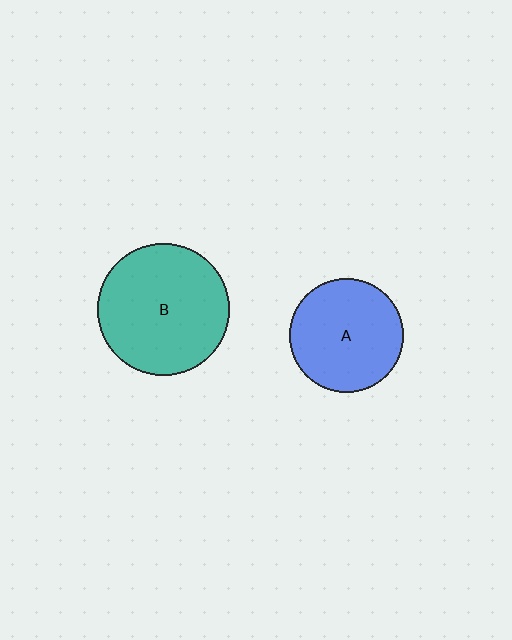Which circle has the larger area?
Circle B (teal).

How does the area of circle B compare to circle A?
Approximately 1.3 times.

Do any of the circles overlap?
No, none of the circles overlap.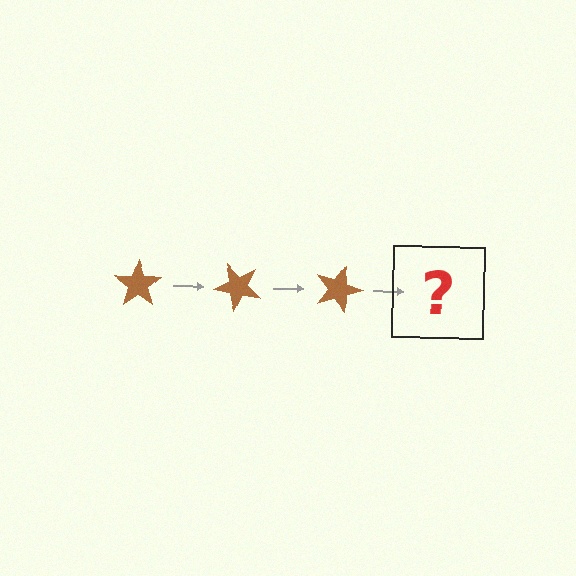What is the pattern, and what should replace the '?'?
The pattern is that the star rotates 45 degrees each step. The '?' should be a brown star rotated 135 degrees.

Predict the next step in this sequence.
The next step is a brown star rotated 135 degrees.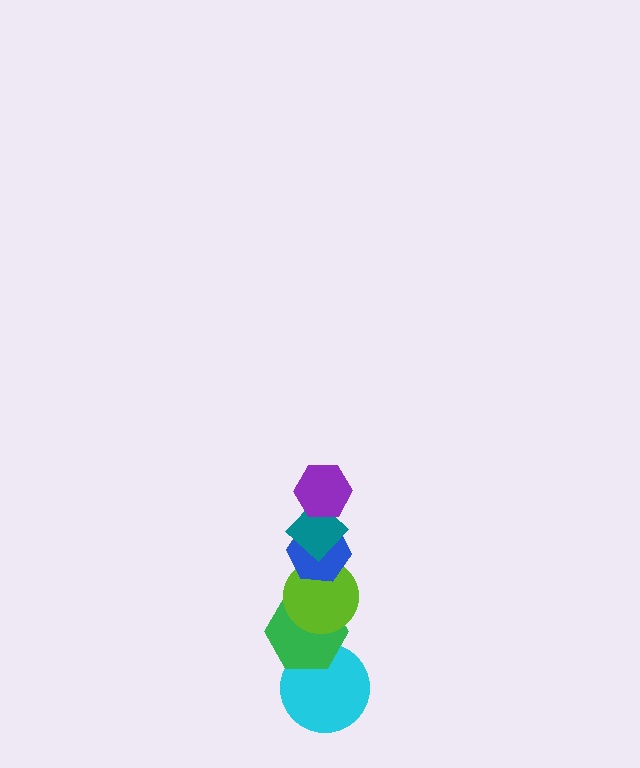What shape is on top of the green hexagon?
The lime circle is on top of the green hexagon.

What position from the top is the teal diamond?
The teal diamond is 2nd from the top.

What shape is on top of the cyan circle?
The green hexagon is on top of the cyan circle.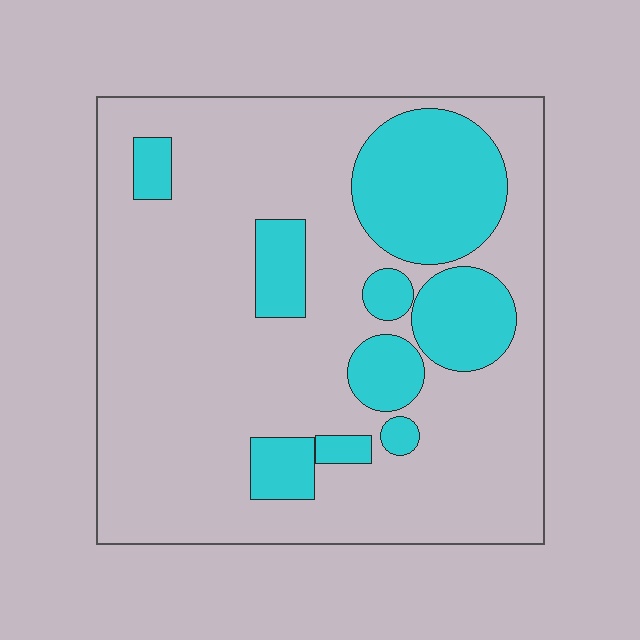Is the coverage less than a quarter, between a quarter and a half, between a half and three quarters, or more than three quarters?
Less than a quarter.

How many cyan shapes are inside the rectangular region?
9.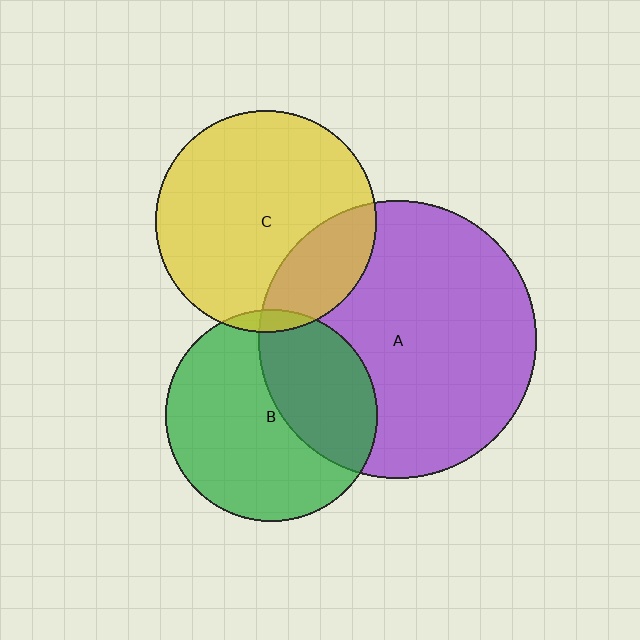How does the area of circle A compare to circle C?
Approximately 1.6 times.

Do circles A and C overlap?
Yes.